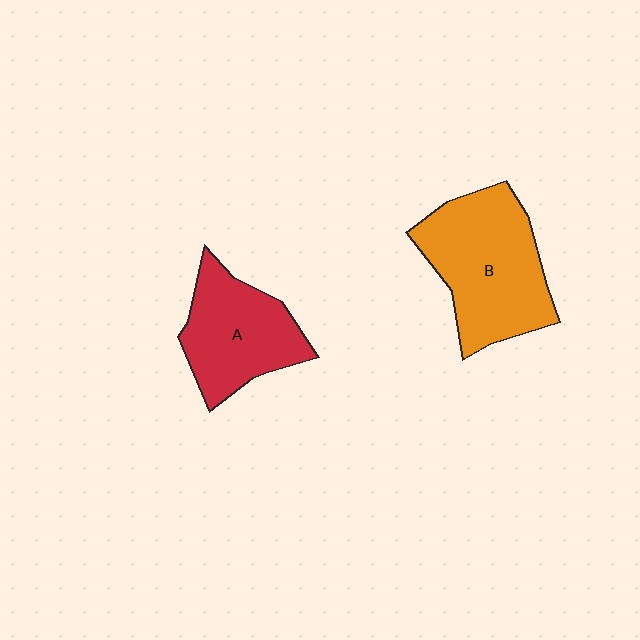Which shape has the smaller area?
Shape A (red).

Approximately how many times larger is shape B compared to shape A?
Approximately 1.3 times.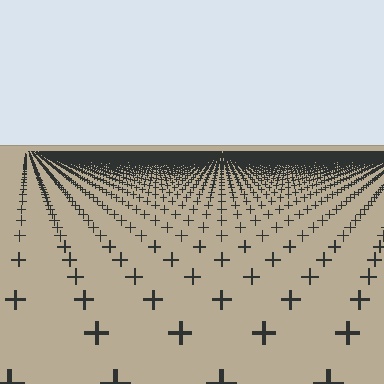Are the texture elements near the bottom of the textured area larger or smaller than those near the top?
Larger. Near the bottom, elements are closer to the viewer and appear at a bigger on-screen size.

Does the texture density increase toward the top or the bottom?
Density increases toward the top.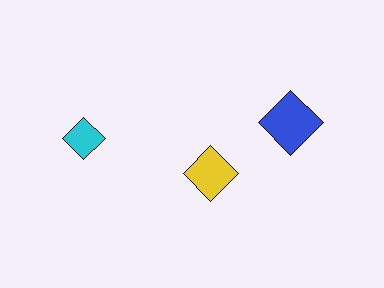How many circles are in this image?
There are no circles.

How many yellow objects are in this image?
There is 1 yellow object.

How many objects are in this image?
There are 3 objects.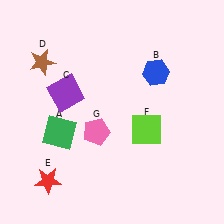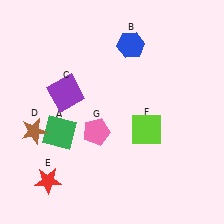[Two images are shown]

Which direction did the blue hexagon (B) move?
The blue hexagon (B) moved up.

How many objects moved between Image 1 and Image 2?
2 objects moved between the two images.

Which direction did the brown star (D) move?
The brown star (D) moved down.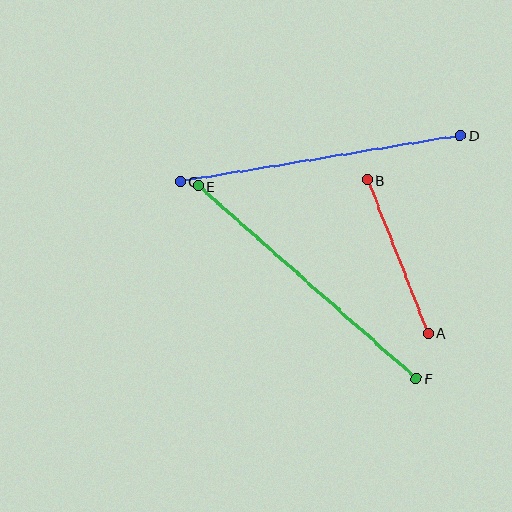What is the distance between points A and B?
The distance is approximately 165 pixels.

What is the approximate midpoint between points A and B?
The midpoint is at approximately (398, 257) pixels.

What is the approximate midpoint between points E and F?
The midpoint is at approximately (307, 282) pixels.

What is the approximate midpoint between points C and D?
The midpoint is at approximately (320, 159) pixels.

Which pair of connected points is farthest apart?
Points E and F are farthest apart.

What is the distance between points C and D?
The distance is approximately 284 pixels.